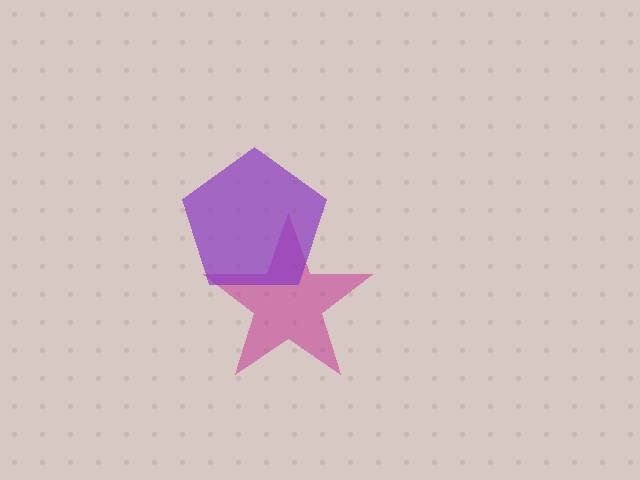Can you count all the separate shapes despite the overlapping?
Yes, there are 2 separate shapes.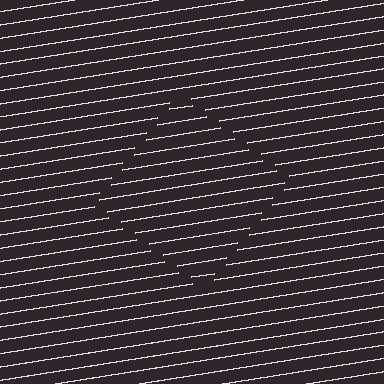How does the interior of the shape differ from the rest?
The interior of the shape contains the same grating, shifted by half a period — the contour is defined by the phase discontinuity where line-ends from the inner and outer gratings abut.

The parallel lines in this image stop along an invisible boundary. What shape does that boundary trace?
An illusory square. The interior of the shape contains the same grating, shifted by half a period — the contour is defined by the phase discontinuity where line-ends from the inner and outer gratings abut.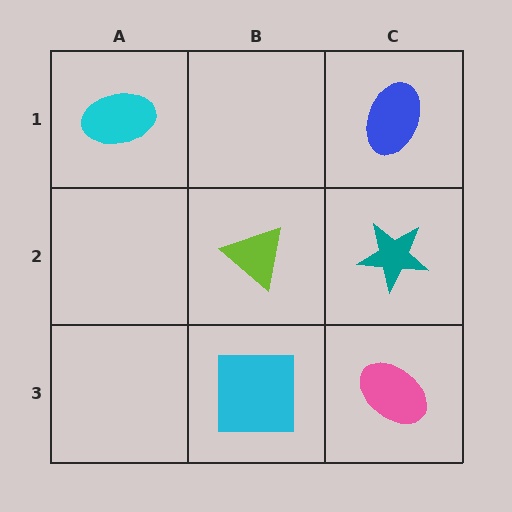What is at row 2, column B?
A lime triangle.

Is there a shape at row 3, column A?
No, that cell is empty.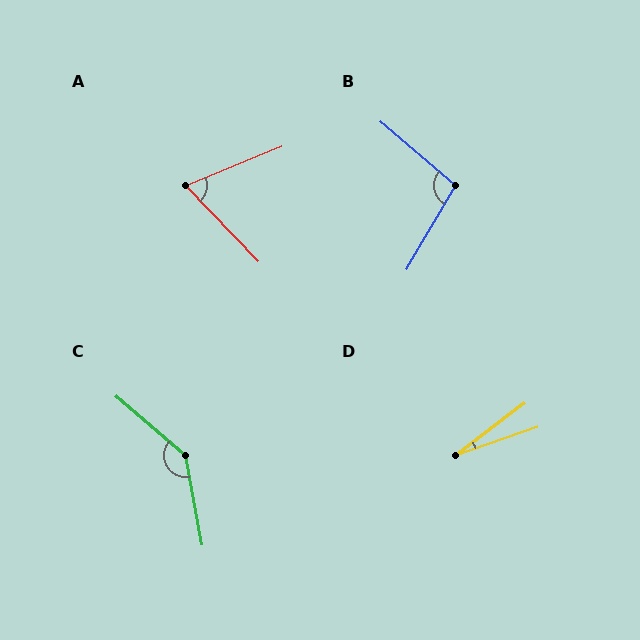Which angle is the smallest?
D, at approximately 18 degrees.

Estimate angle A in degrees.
Approximately 69 degrees.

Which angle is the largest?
C, at approximately 141 degrees.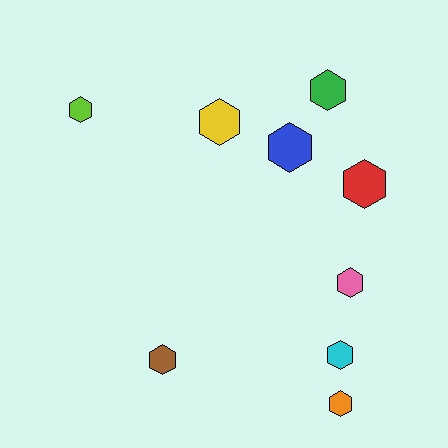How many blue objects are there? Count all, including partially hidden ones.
There is 1 blue object.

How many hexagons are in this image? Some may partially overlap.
There are 9 hexagons.